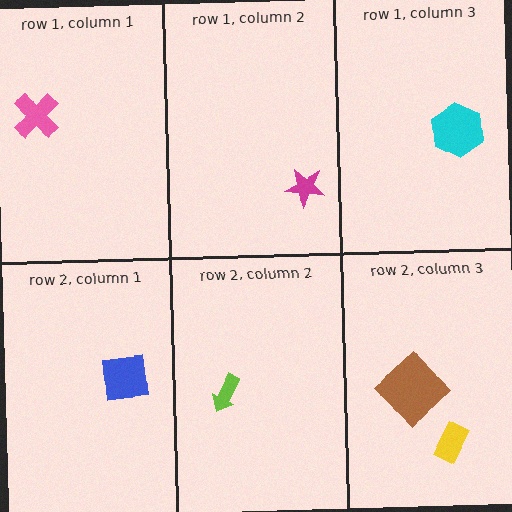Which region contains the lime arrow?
The row 2, column 2 region.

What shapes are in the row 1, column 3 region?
The cyan hexagon.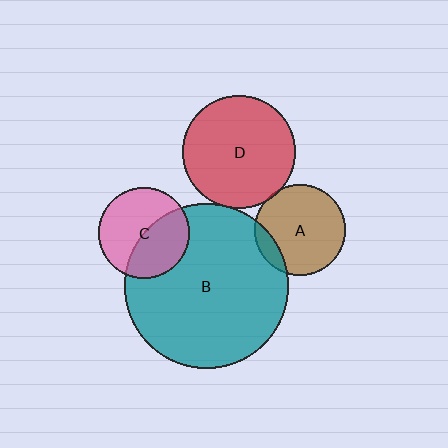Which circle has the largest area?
Circle B (teal).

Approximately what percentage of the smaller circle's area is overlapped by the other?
Approximately 45%.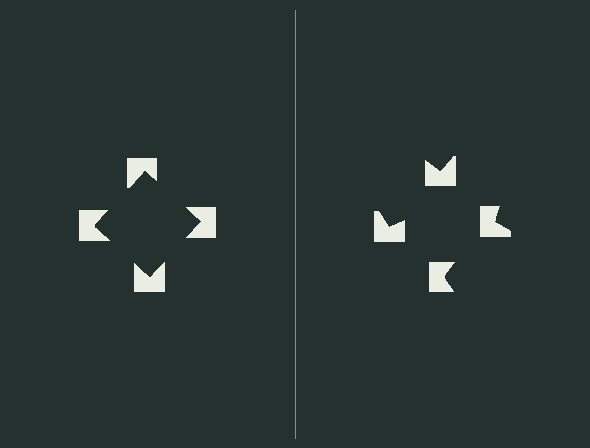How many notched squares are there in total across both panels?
8 — 4 on each side.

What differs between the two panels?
The notched squares are positioned identically on both sides; only the wedge orientations differ. On the left they align to a square; on the right they are misaligned.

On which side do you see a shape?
An illusory square appears on the left side. On the right side the wedge cuts are rotated, so no coherent shape forms.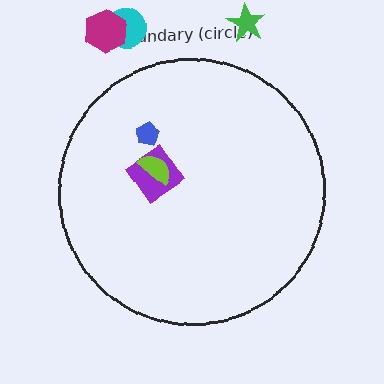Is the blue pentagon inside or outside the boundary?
Inside.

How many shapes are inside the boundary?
3 inside, 3 outside.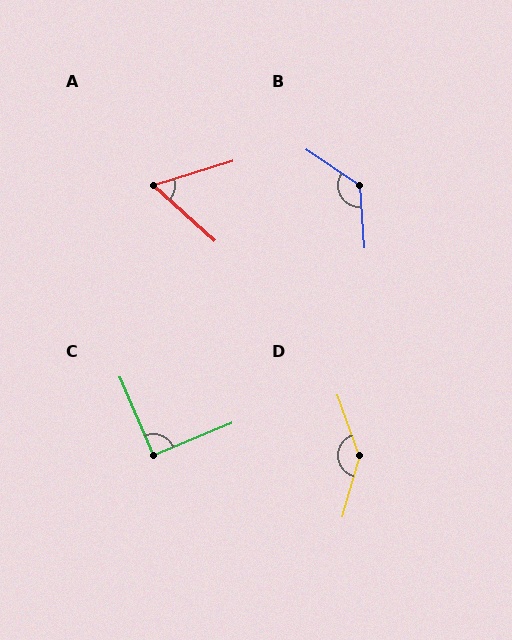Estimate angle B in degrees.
Approximately 128 degrees.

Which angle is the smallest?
A, at approximately 59 degrees.